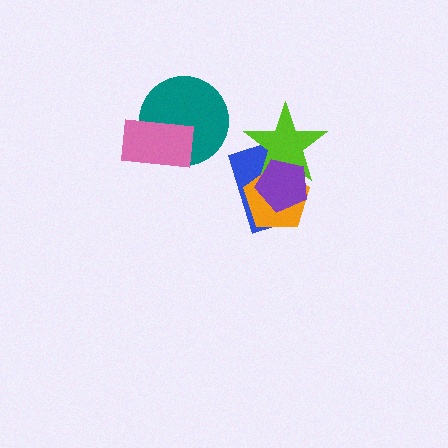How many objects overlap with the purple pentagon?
3 objects overlap with the purple pentagon.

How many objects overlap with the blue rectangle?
3 objects overlap with the blue rectangle.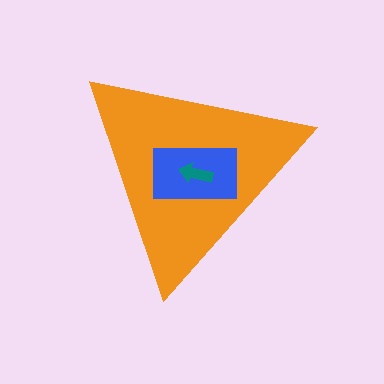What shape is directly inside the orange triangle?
The blue rectangle.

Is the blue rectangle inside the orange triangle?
Yes.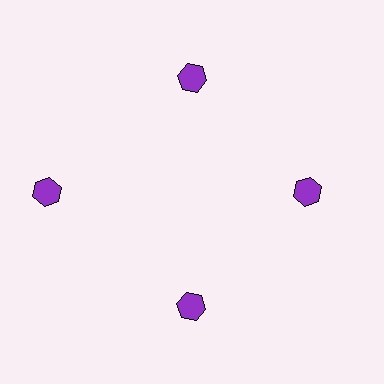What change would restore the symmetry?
The symmetry would be restored by moving it inward, back onto the ring so that all 4 hexagons sit at equal angles and equal distance from the center.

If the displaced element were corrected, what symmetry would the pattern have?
It would have 4-fold rotational symmetry — the pattern would map onto itself every 90 degrees.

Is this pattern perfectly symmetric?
No. The 4 purple hexagons are arranged in a ring, but one element near the 9 o'clock position is pushed outward from the center, breaking the 4-fold rotational symmetry.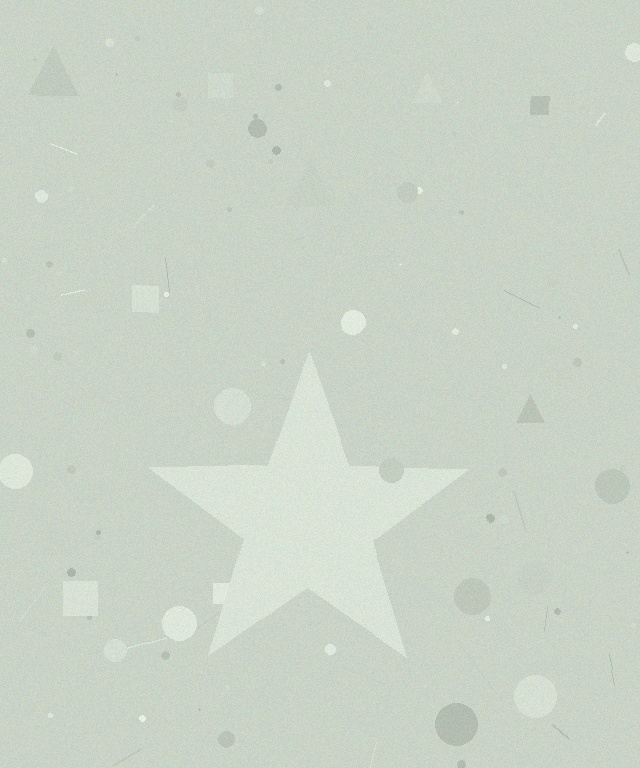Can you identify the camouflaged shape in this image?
The camouflaged shape is a star.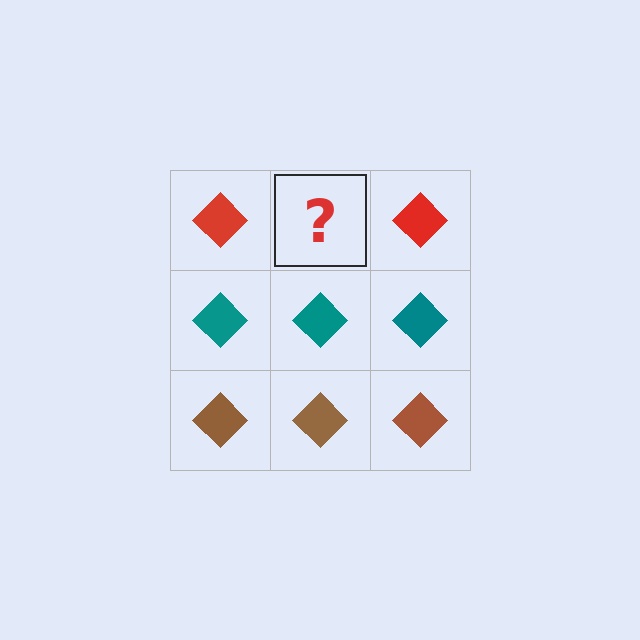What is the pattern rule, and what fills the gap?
The rule is that each row has a consistent color. The gap should be filled with a red diamond.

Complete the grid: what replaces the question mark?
The question mark should be replaced with a red diamond.